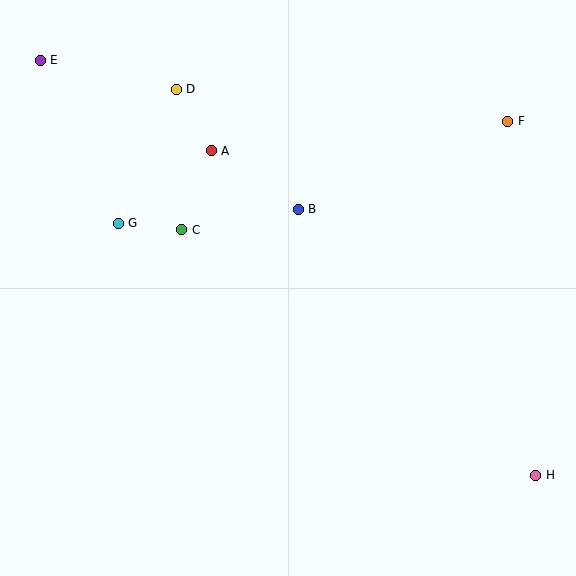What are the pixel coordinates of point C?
Point C is at (182, 230).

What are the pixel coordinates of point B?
Point B is at (298, 209).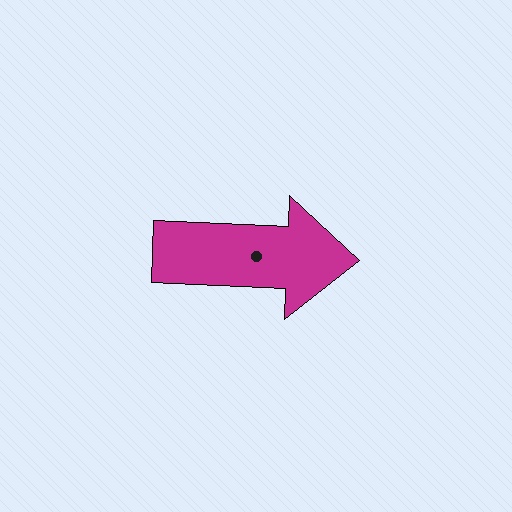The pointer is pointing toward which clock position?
Roughly 3 o'clock.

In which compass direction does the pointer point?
East.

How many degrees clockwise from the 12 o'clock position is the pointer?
Approximately 92 degrees.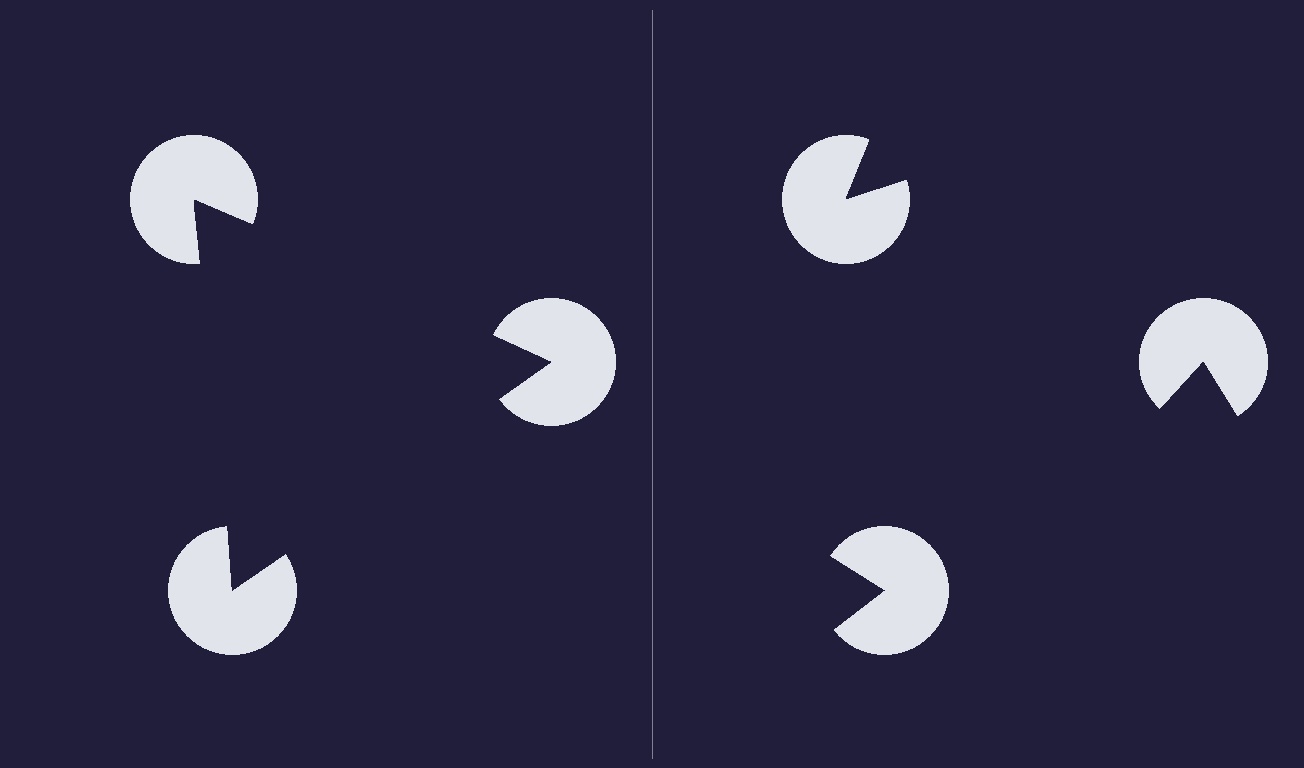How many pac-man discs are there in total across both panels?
6 — 3 on each side.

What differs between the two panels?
The pac-man discs are positioned identically on both sides; only the wedge orientations differ. On the left they align to a triangle; on the right they are misaligned.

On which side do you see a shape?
An illusory triangle appears on the left side. On the right side the wedge cuts are rotated, so no coherent shape forms.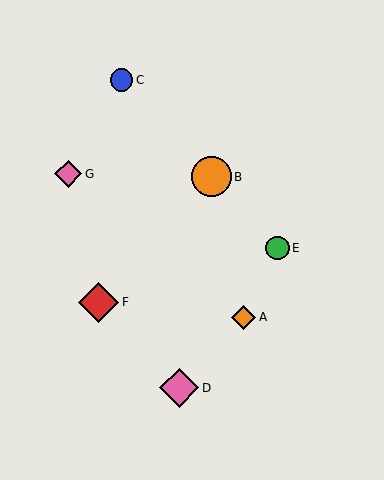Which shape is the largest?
The orange circle (labeled B) is the largest.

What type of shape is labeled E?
Shape E is a green circle.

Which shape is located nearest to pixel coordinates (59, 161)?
The pink diamond (labeled G) at (68, 174) is nearest to that location.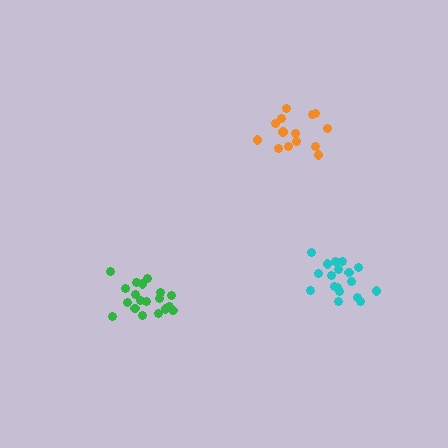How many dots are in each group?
Group 1: 19 dots, Group 2: 18 dots, Group 3: 14 dots (51 total).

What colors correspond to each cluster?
The clusters are colored: green, cyan, orange.